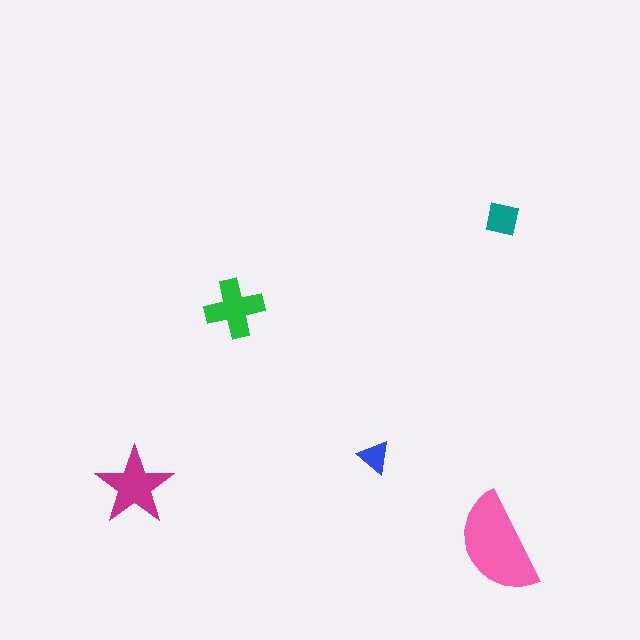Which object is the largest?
The pink semicircle.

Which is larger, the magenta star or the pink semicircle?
The pink semicircle.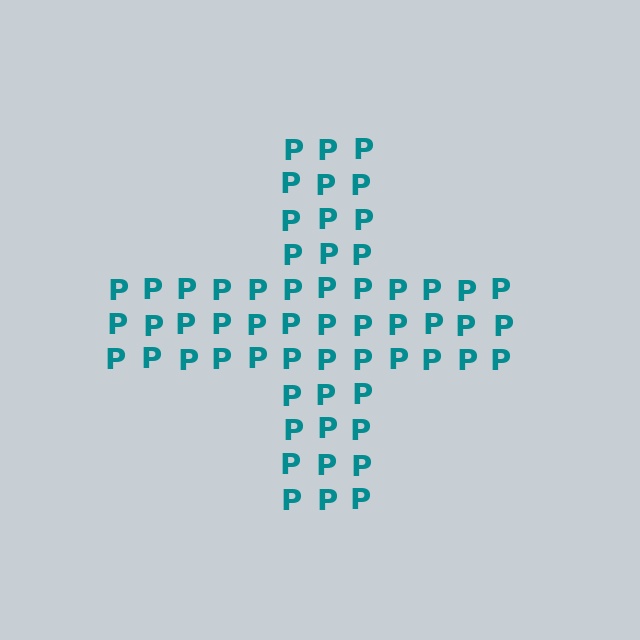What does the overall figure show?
The overall figure shows a cross.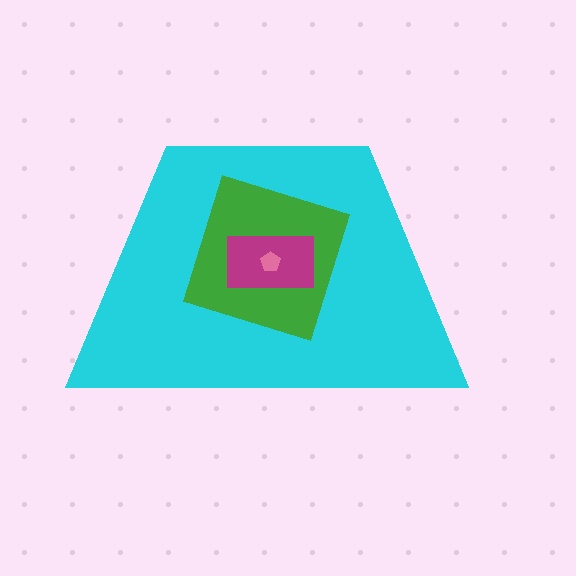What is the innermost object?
The pink pentagon.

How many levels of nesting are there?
4.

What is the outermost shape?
The cyan trapezoid.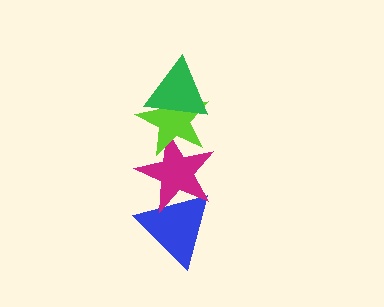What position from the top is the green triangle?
The green triangle is 1st from the top.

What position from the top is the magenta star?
The magenta star is 3rd from the top.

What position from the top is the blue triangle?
The blue triangle is 4th from the top.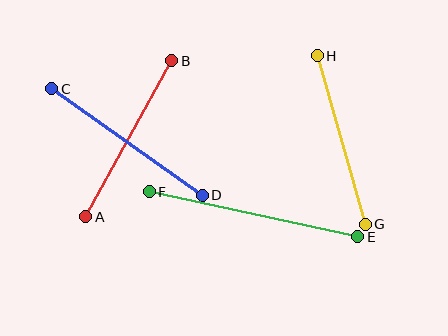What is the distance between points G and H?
The distance is approximately 175 pixels.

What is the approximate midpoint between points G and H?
The midpoint is at approximately (341, 140) pixels.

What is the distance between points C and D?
The distance is approximately 184 pixels.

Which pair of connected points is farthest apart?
Points E and F are farthest apart.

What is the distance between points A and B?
The distance is approximately 178 pixels.